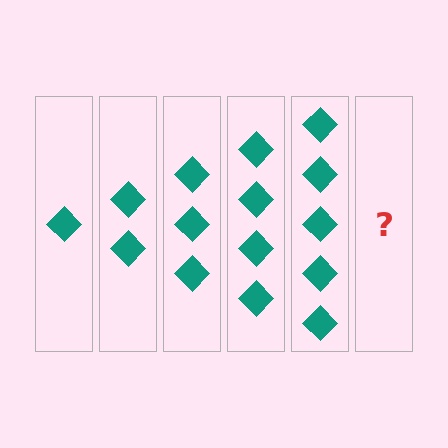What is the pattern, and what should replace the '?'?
The pattern is that each step adds one more diamond. The '?' should be 6 diamonds.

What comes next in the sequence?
The next element should be 6 diamonds.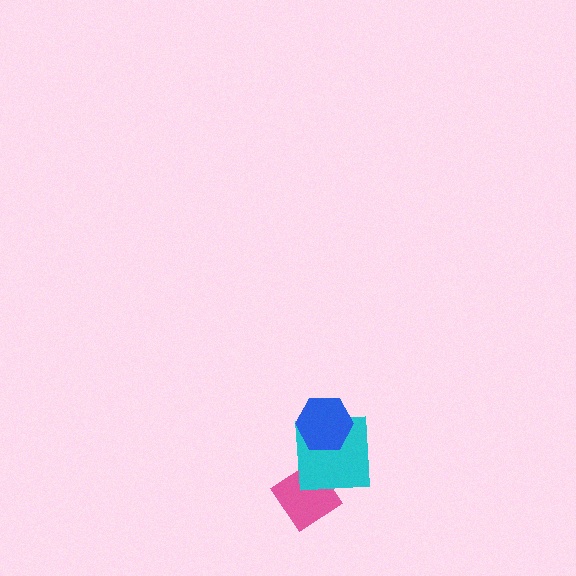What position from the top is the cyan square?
The cyan square is 2nd from the top.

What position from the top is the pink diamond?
The pink diamond is 3rd from the top.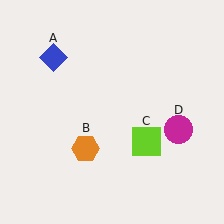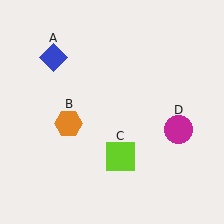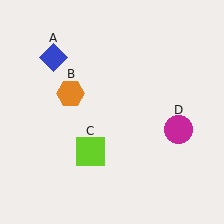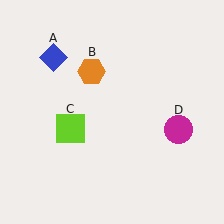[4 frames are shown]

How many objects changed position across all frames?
2 objects changed position: orange hexagon (object B), lime square (object C).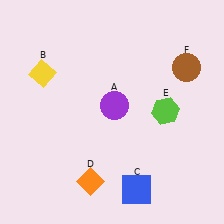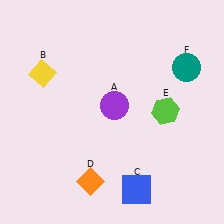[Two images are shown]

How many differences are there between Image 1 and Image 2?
There is 1 difference between the two images.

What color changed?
The circle (F) changed from brown in Image 1 to teal in Image 2.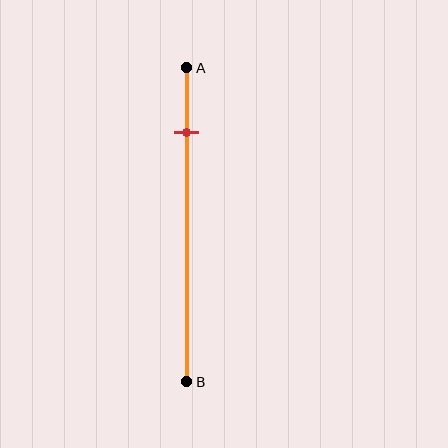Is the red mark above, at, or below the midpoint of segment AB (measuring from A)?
The red mark is above the midpoint of segment AB.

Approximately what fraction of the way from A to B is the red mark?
The red mark is approximately 20% of the way from A to B.